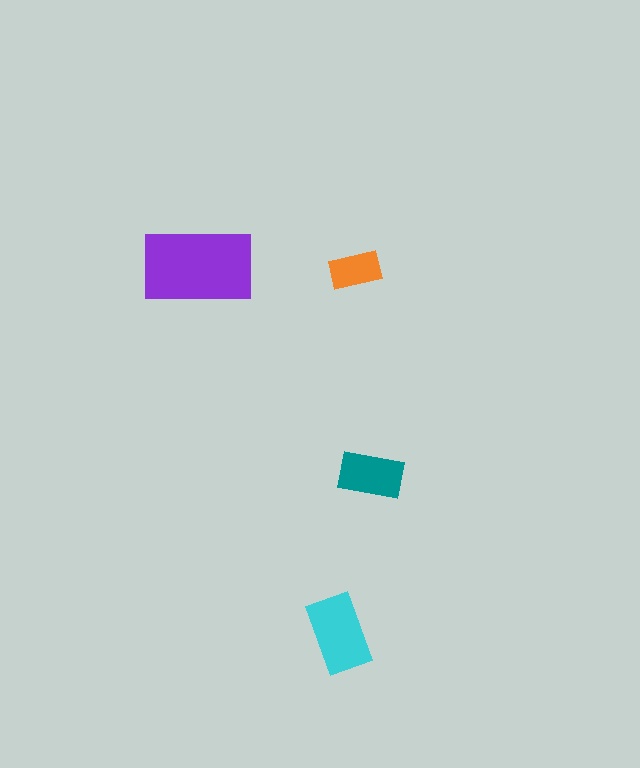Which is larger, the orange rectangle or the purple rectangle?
The purple one.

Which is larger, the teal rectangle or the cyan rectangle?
The cyan one.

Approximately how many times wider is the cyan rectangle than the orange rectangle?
About 1.5 times wider.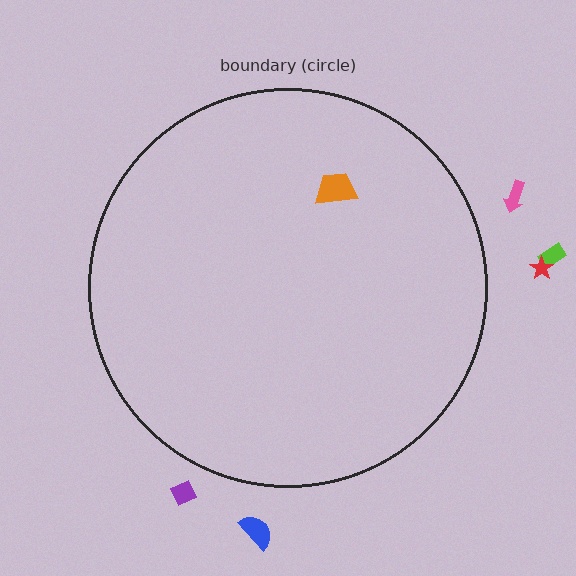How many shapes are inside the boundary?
1 inside, 5 outside.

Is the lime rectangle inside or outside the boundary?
Outside.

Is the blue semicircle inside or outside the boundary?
Outside.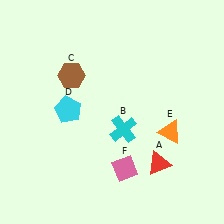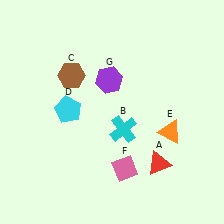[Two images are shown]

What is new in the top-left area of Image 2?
A purple hexagon (G) was added in the top-left area of Image 2.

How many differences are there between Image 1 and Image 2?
There is 1 difference between the two images.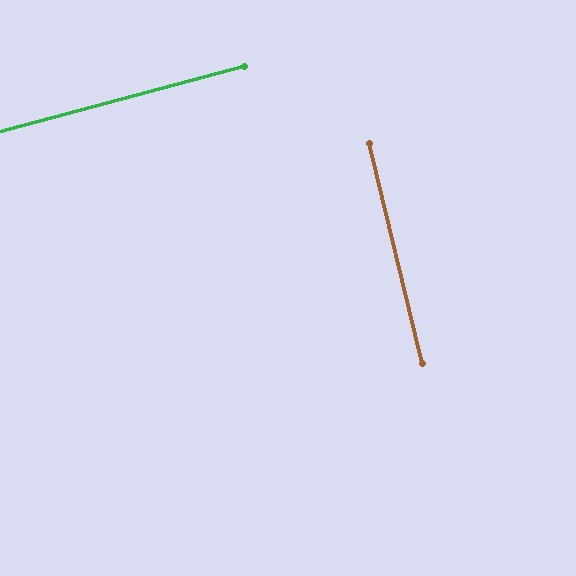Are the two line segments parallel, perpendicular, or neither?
Perpendicular — they meet at approximately 88°.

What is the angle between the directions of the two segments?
Approximately 88 degrees.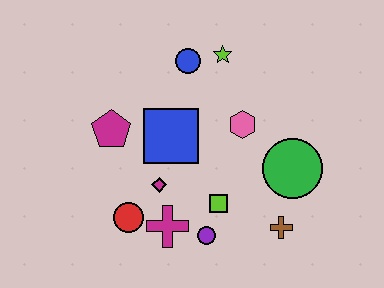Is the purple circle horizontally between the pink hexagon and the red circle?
Yes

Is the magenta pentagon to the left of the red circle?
Yes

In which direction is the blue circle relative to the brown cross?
The blue circle is above the brown cross.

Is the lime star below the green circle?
No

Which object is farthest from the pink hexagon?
The red circle is farthest from the pink hexagon.